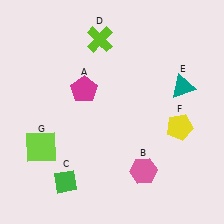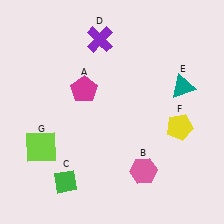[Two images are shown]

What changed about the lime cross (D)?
In Image 1, D is lime. In Image 2, it changed to purple.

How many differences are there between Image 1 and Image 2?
There is 1 difference between the two images.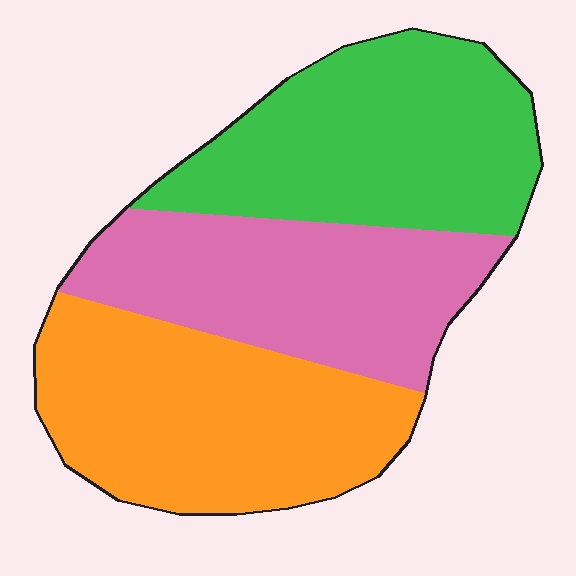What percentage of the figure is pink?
Pink covers 30% of the figure.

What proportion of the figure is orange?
Orange covers about 35% of the figure.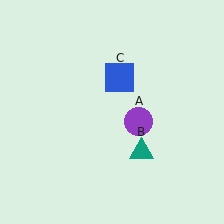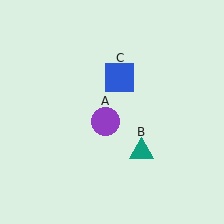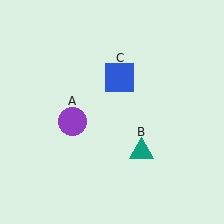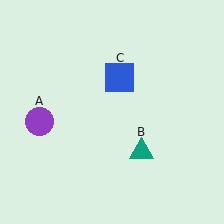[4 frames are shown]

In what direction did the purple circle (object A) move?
The purple circle (object A) moved left.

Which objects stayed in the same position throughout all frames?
Teal triangle (object B) and blue square (object C) remained stationary.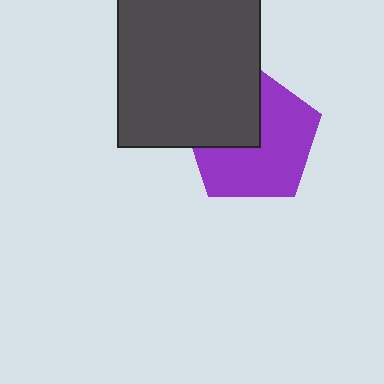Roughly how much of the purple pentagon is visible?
About half of it is visible (roughly 63%).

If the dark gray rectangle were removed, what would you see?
You would see the complete purple pentagon.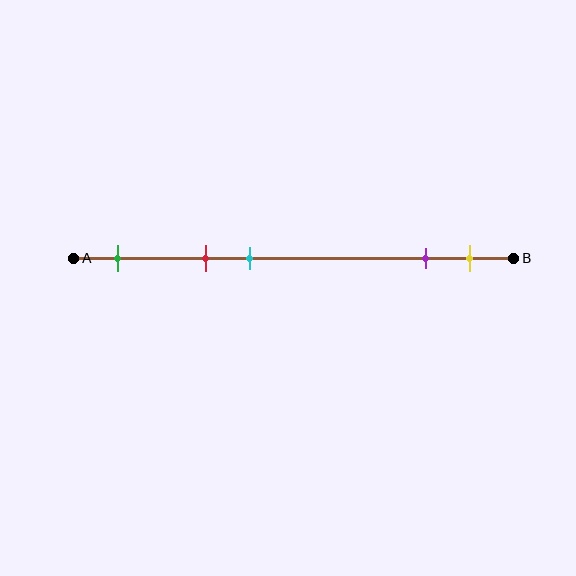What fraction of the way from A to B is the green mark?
The green mark is approximately 10% (0.1) of the way from A to B.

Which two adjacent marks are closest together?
The purple and yellow marks are the closest adjacent pair.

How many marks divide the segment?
There are 5 marks dividing the segment.